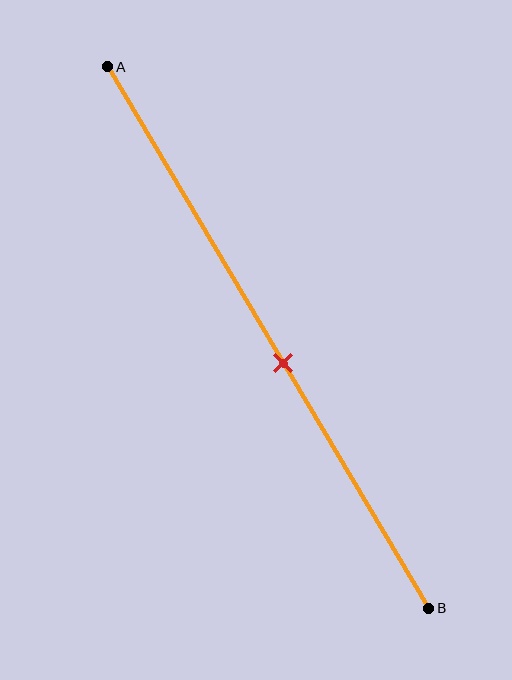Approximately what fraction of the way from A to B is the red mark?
The red mark is approximately 55% of the way from A to B.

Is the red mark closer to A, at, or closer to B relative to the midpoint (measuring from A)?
The red mark is closer to point B than the midpoint of segment AB.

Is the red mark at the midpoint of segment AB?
No, the mark is at about 55% from A, not at the 50% midpoint.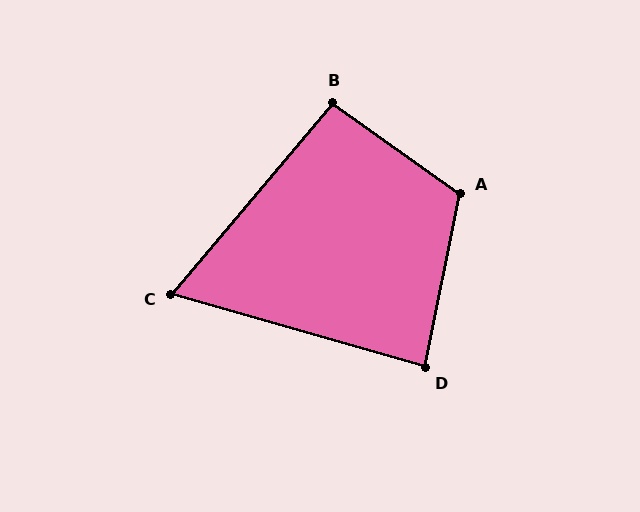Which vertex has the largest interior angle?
A, at approximately 114 degrees.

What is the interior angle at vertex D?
Approximately 85 degrees (approximately right).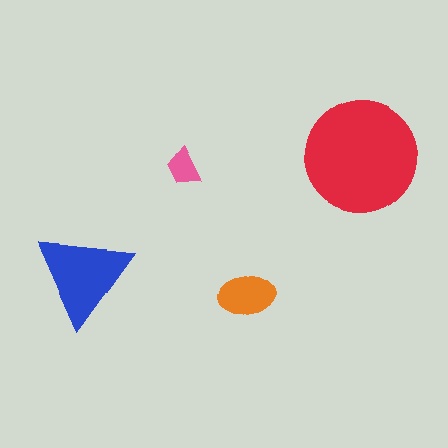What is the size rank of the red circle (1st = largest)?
1st.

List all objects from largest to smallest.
The red circle, the blue triangle, the orange ellipse, the pink trapezoid.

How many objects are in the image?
There are 4 objects in the image.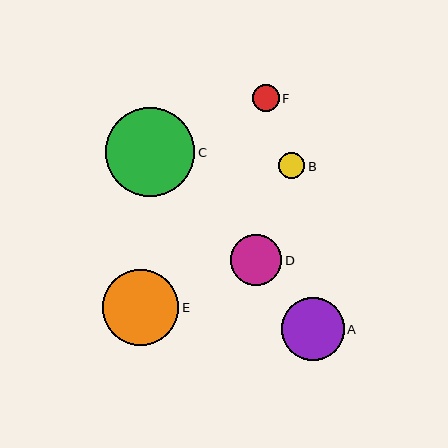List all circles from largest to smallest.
From largest to smallest: C, E, A, D, F, B.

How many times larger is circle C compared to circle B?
Circle C is approximately 3.5 times the size of circle B.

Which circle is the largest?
Circle C is the largest with a size of approximately 90 pixels.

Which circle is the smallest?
Circle B is the smallest with a size of approximately 26 pixels.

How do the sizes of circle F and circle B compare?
Circle F and circle B are approximately the same size.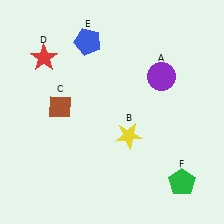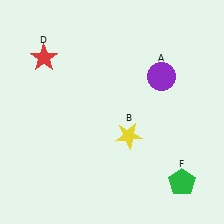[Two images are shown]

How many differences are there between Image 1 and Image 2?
There are 2 differences between the two images.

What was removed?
The brown diamond (C), the blue pentagon (E) were removed in Image 2.